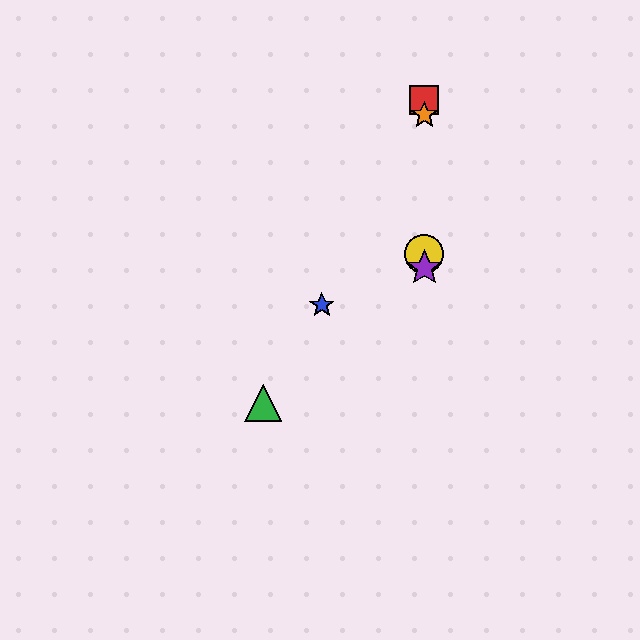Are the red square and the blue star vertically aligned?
No, the red square is at x≈424 and the blue star is at x≈322.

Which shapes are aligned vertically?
The red square, the yellow circle, the purple star, the orange star are aligned vertically.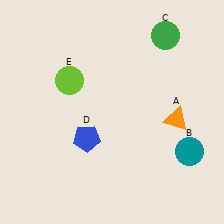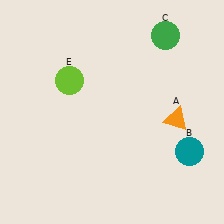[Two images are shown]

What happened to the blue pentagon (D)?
The blue pentagon (D) was removed in Image 2. It was in the bottom-left area of Image 1.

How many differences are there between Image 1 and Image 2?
There is 1 difference between the two images.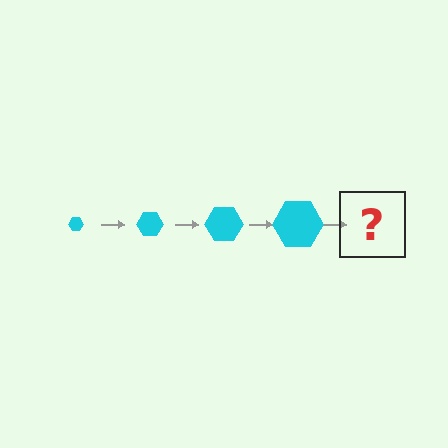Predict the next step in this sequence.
The next step is a cyan hexagon, larger than the previous one.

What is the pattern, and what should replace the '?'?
The pattern is that the hexagon gets progressively larger each step. The '?' should be a cyan hexagon, larger than the previous one.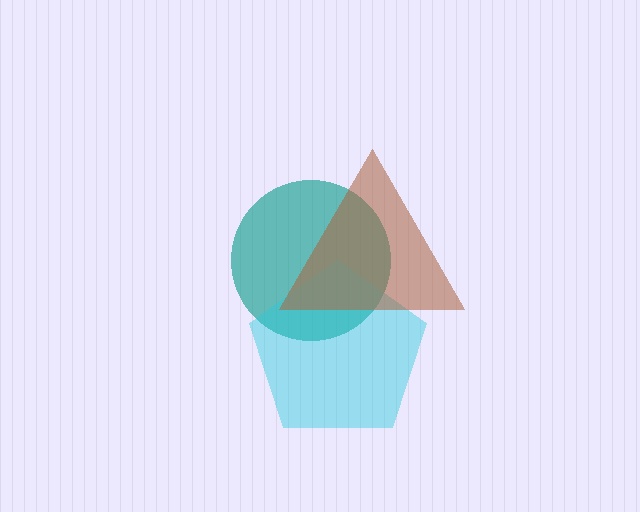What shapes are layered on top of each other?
The layered shapes are: a teal circle, a cyan pentagon, a brown triangle.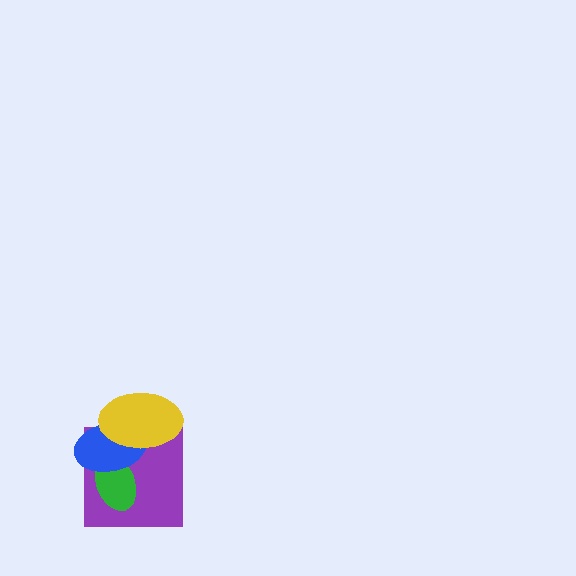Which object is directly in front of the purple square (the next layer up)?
The green ellipse is directly in front of the purple square.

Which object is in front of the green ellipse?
The blue ellipse is in front of the green ellipse.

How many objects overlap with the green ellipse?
2 objects overlap with the green ellipse.